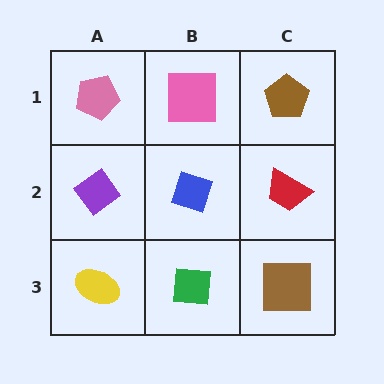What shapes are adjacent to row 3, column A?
A purple diamond (row 2, column A), a green square (row 3, column B).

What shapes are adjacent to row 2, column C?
A brown pentagon (row 1, column C), a brown square (row 3, column C), a blue diamond (row 2, column B).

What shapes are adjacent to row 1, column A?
A purple diamond (row 2, column A), a pink square (row 1, column B).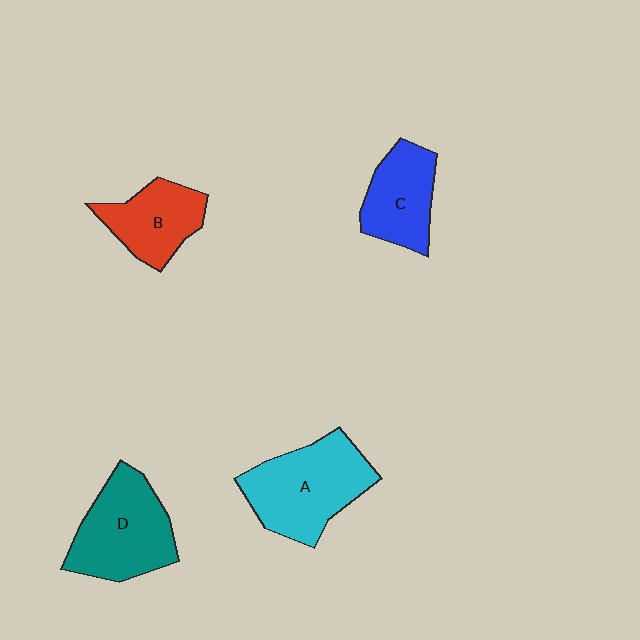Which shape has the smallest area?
Shape B (red).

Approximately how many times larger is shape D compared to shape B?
Approximately 1.4 times.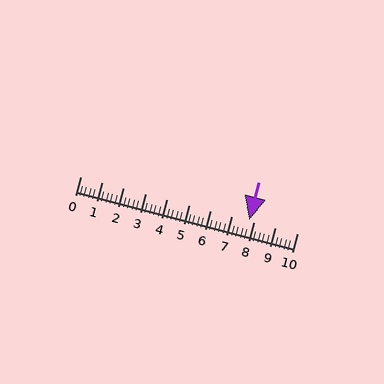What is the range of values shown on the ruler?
The ruler shows values from 0 to 10.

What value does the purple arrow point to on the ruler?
The purple arrow points to approximately 7.8.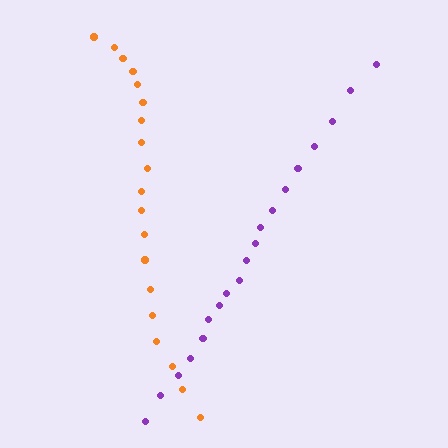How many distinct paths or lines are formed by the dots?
There are 2 distinct paths.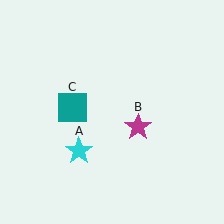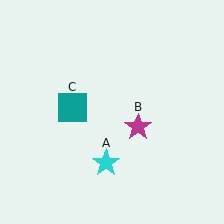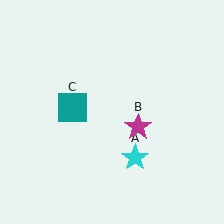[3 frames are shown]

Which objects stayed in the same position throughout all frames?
Magenta star (object B) and teal square (object C) remained stationary.